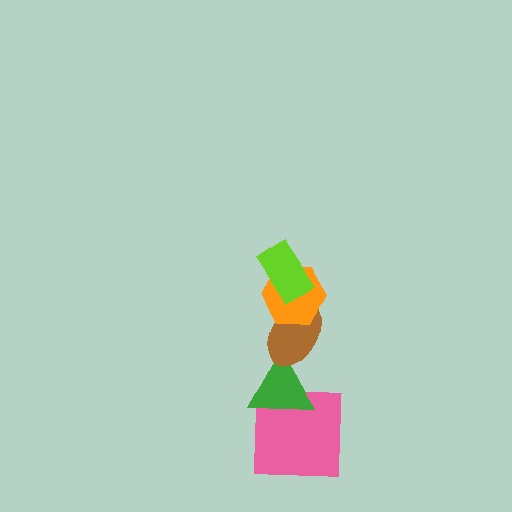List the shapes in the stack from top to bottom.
From top to bottom: the lime rectangle, the orange hexagon, the brown ellipse, the green triangle, the pink square.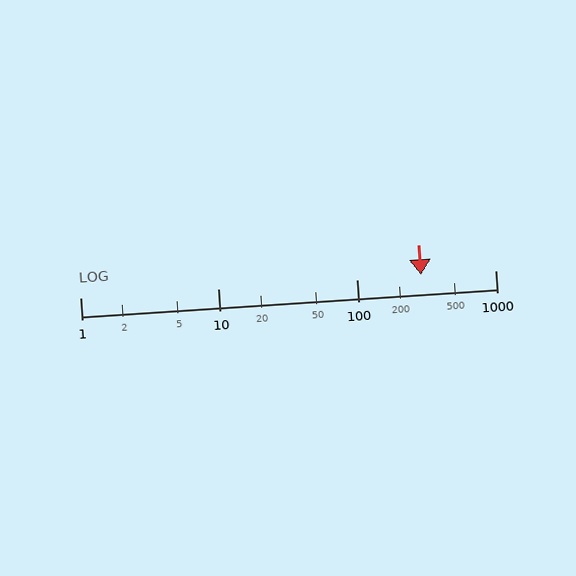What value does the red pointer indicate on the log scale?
The pointer indicates approximately 290.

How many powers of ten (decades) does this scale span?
The scale spans 3 decades, from 1 to 1000.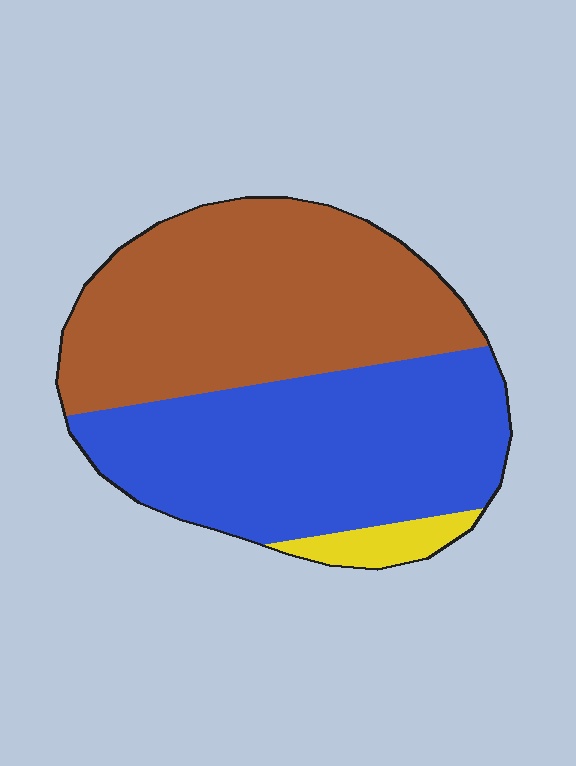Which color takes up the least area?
Yellow, at roughly 5%.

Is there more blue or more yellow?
Blue.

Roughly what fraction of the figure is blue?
Blue covers roughly 45% of the figure.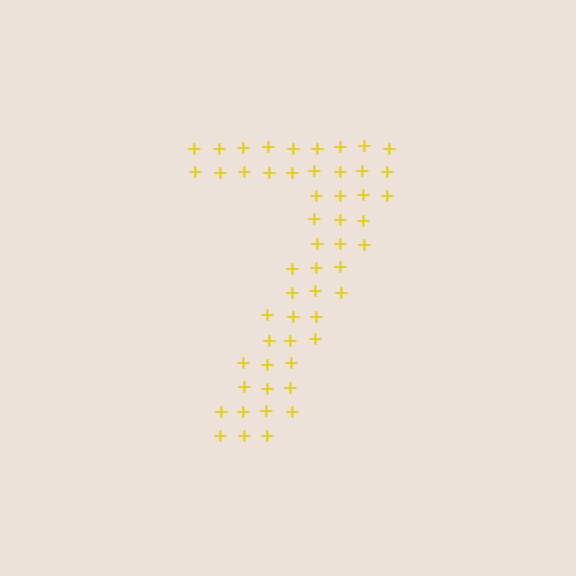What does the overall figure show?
The overall figure shows the digit 7.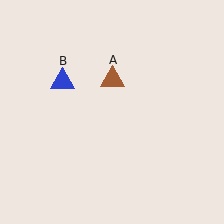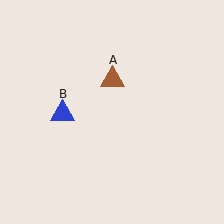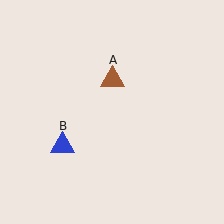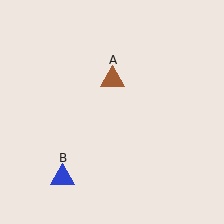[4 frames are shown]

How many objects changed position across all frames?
1 object changed position: blue triangle (object B).